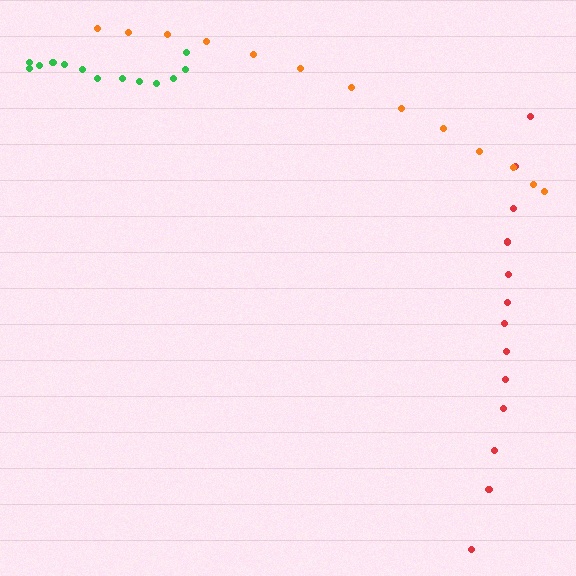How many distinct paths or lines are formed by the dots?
There are 3 distinct paths.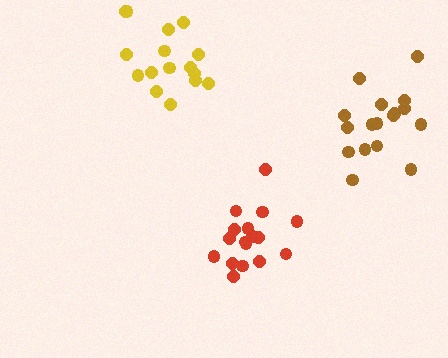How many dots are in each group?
Group 1: 16 dots, Group 2: 17 dots, Group 3: 17 dots (50 total).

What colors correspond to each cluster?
The clusters are colored: yellow, red, brown.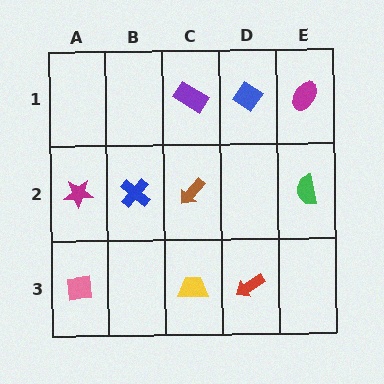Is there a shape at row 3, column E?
No, that cell is empty.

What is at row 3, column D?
A red arrow.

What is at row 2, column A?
A magenta star.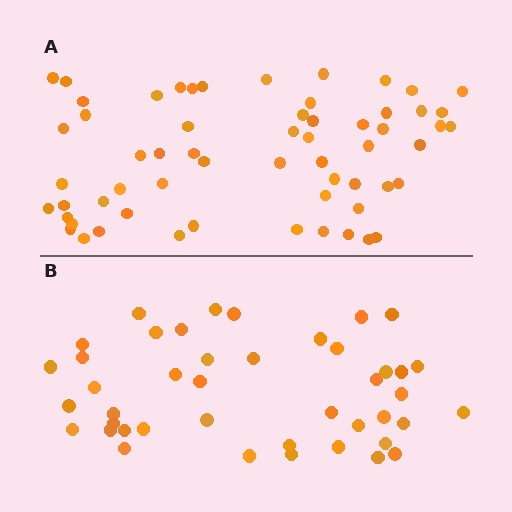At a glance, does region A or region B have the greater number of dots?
Region A (the top region) has more dots.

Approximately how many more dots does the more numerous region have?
Region A has approximately 15 more dots than region B.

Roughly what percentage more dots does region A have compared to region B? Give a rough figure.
About 40% more.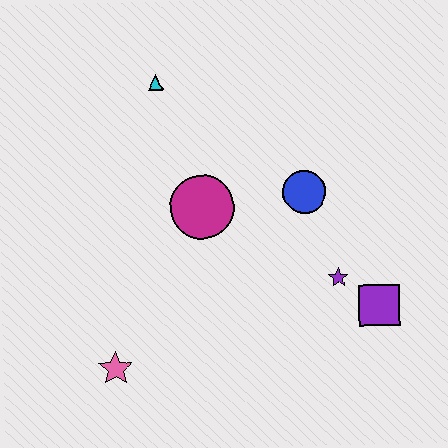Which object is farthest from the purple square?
The cyan triangle is farthest from the purple square.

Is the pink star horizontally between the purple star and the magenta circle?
No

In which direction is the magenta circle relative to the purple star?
The magenta circle is to the left of the purple star.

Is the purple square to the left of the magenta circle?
No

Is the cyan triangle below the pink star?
No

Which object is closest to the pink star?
The magenta circle is closest to the pink star.